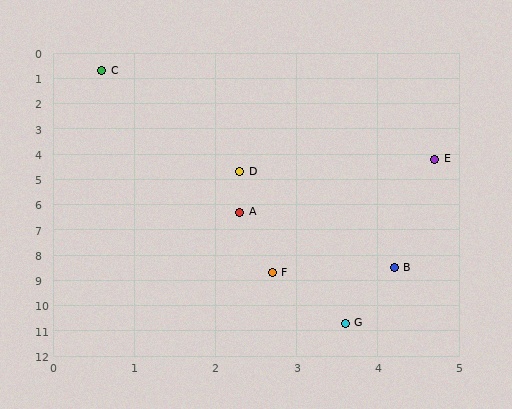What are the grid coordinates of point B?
Point B is at approximately (4.2, 8.5).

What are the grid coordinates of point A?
Point A is at approximately (2.3, 6.3).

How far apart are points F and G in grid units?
Points F and G are about 2.2 grid units apart.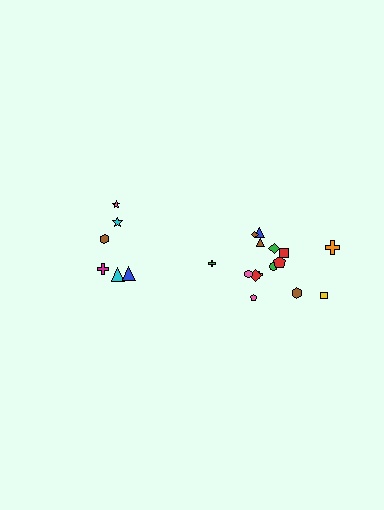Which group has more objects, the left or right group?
The right group.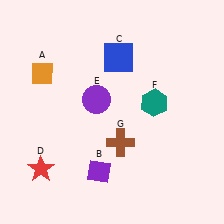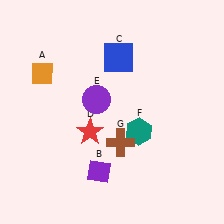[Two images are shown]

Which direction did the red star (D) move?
The red star (D) moved right.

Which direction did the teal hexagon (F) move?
The teal hexagon (F) moved down.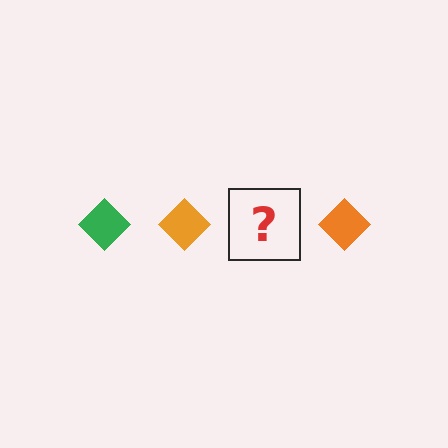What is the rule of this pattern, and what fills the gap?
The rule is that the pattern cycles through green, orange diamonds. The gap should be filled with a green diamond.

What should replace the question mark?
The question mark should be replaced with a green diamond.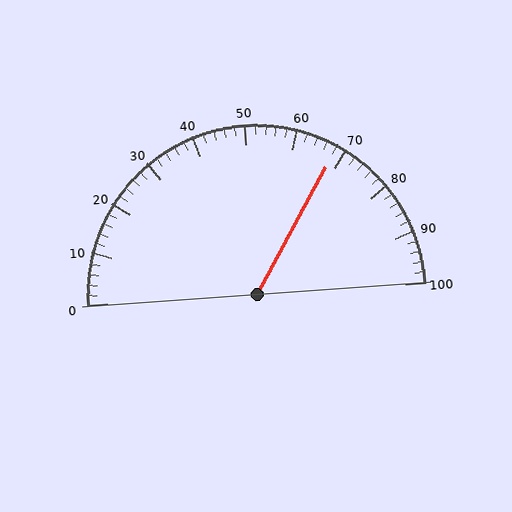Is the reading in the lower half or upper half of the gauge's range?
The reading is in the upper half of the range (0 to 100).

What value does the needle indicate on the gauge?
The needle indicates approximately 68.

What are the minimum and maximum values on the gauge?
The gauge ranges from 0 to 100.